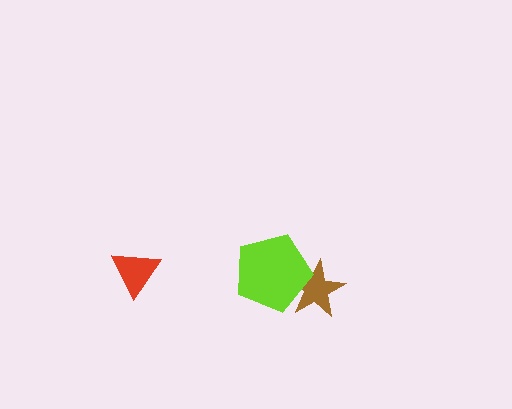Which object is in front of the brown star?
The lime pentagon is in front of the brown star.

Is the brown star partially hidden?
Yes, it is partially covered by another shape.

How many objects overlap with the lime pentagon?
1 object overlaps with the lime pentagon.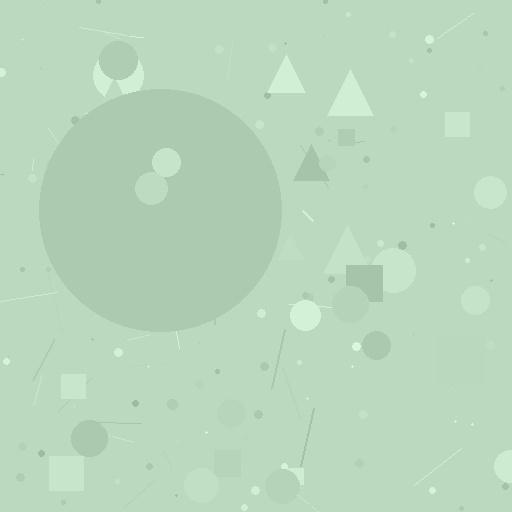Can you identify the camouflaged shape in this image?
The camouflaged shape is a circle.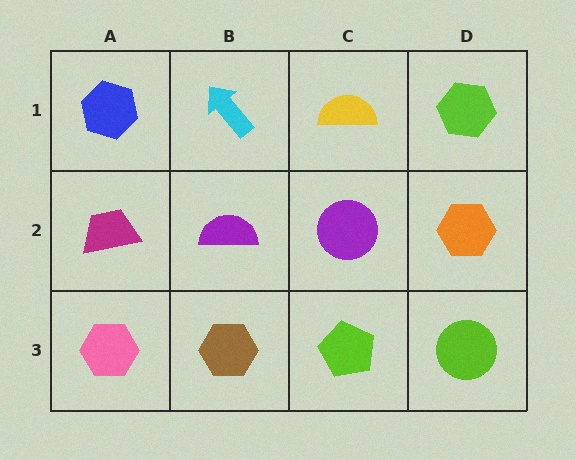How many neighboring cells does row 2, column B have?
4.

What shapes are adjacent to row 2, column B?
A cyan arrow (row 1, column B), a brown hexagon (row 3, column B), a magenta trapezoid (row 2, column A), a purple circle (row 2, column C).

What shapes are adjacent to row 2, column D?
A lime hexagon (row 1, column D), a lime circle (row 3, column D), a purple circle (row 2, column C).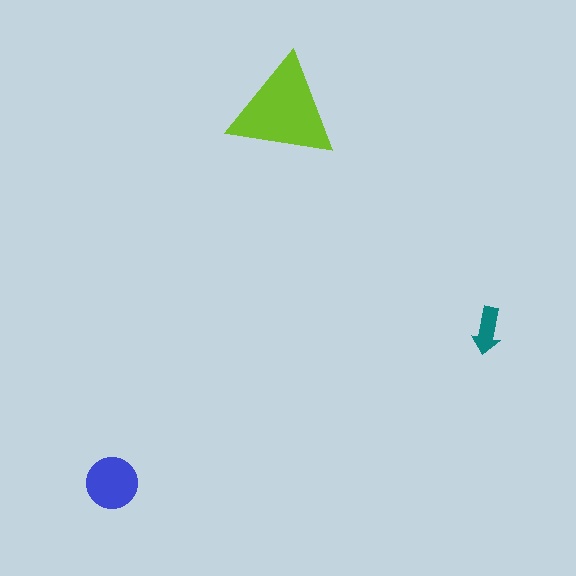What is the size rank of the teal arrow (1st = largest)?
3rd.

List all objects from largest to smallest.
The lime triangle, the blue circle, the teal arrow.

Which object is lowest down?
The blue circle is bottommost.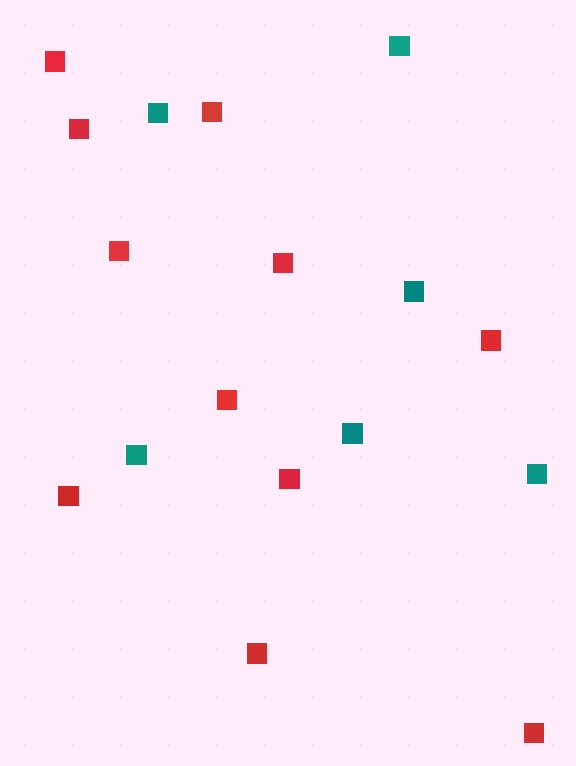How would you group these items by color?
There are 2 groups: one group of red squares (11) and one group of teal squares (6).